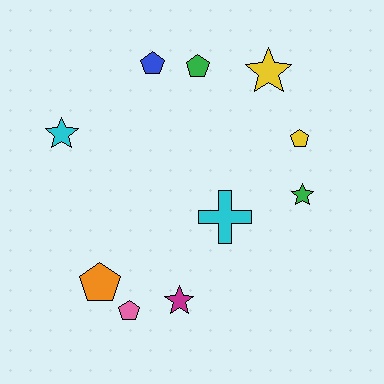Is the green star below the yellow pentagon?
Yes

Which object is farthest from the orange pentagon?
The yellow star is farthest from the orange pentagon.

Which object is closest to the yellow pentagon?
The green star is closest to the yellow pentagon.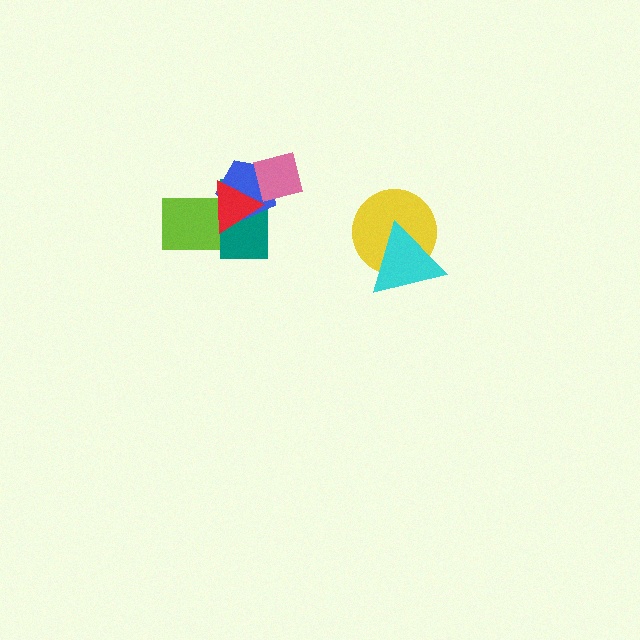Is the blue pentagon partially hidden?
Yes, it is partially covered by another shape.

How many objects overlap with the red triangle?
4 objects overlap with the red triangle.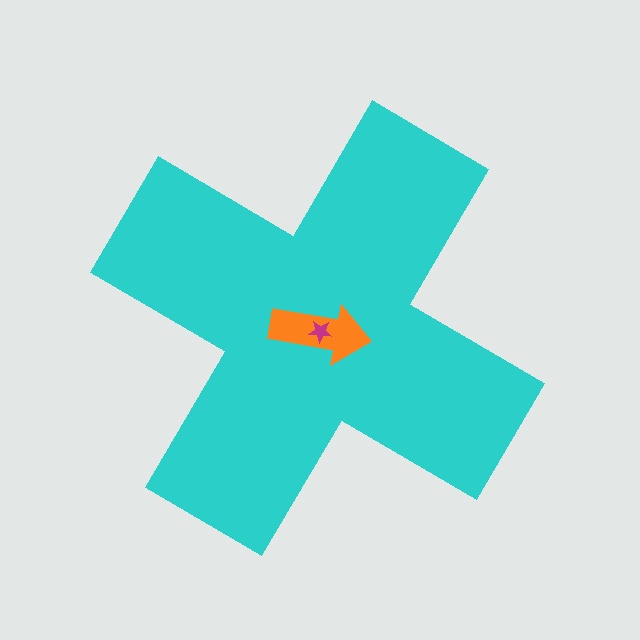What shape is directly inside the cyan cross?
The orange arrow.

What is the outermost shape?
The cyan cross.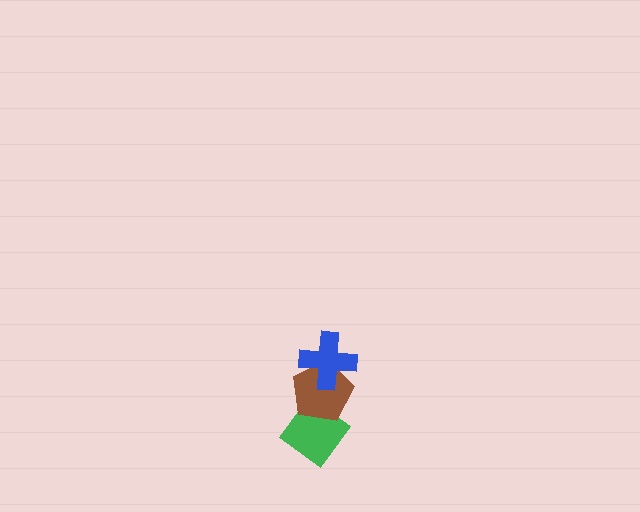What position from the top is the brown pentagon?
The brown pentagon is 2nd from the top.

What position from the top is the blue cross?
The blue cross is 1st from the top.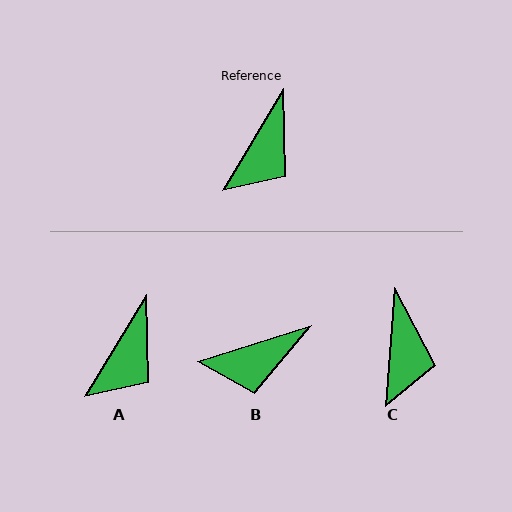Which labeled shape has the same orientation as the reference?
A.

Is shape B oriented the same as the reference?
No, it is off by about 41 degrees.